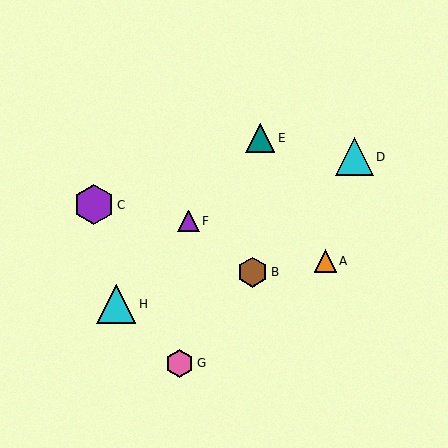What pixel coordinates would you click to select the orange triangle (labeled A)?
Click at (325, 261) to select the orange triangle A.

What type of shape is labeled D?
Shape D is a cyan triangle.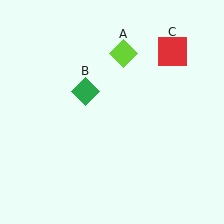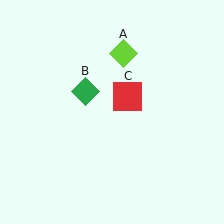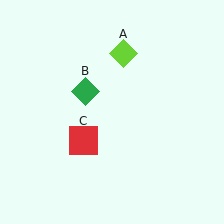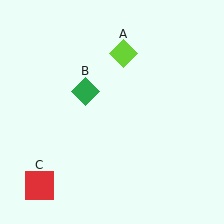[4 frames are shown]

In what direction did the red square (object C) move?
The red square (object C) moved down and to the left.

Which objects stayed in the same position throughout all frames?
Lime diamond (object A) and green diamond (object B) remained stationary.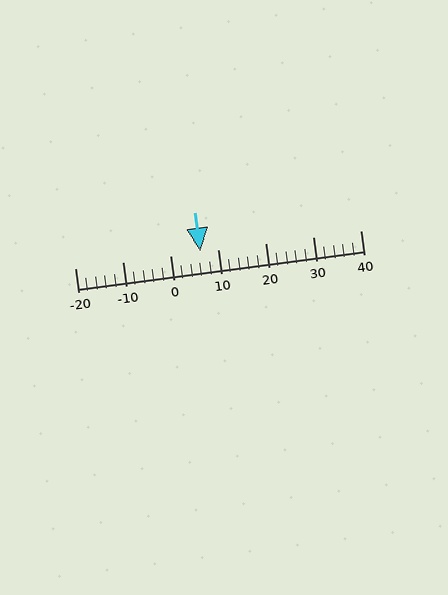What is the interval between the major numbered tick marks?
The major tick marks are spaced 10 units apart.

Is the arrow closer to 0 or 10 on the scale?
The arrow is closer to 10.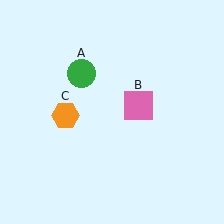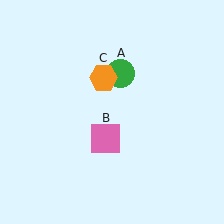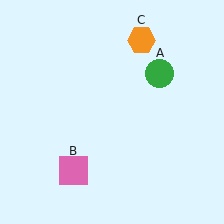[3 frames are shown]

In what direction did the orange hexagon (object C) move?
The orange hexagon (object C) moved up and to the right.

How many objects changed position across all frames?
3 objects changed position: green circle (object A), pink square (object B), orange hexagon (object C).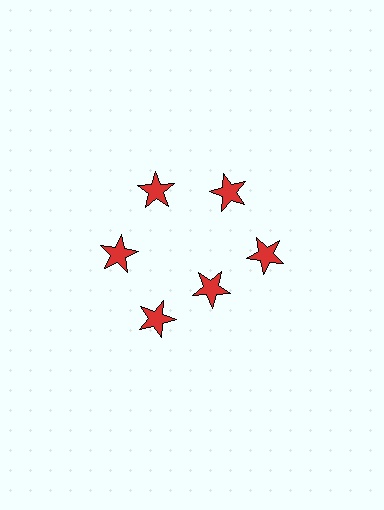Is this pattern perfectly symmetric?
No. The 6 red stars are arranged in a ring, but one element near the 5 o'clock position is pulled inward toward the center, breaking the 6-fold rotational symmetry.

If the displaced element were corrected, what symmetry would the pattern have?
It would have 6-fold rotational symmetry — the pattern would map onto itself every 60 degrees.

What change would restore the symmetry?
The symmetry would be restored by moving it outward, back onto the ring so that all 6 stars sit at equal angles and equal distance from the center.